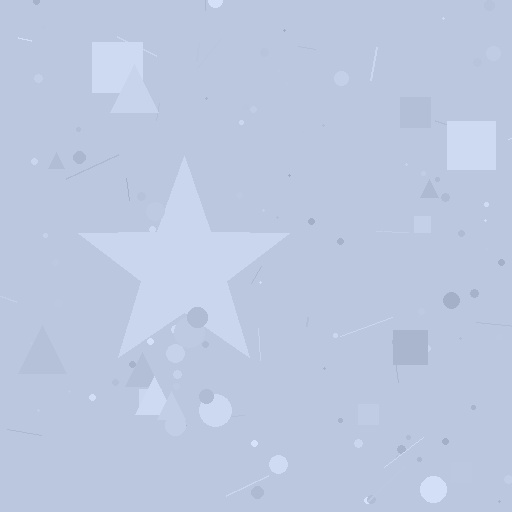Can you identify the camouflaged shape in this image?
The camouflaged shape is a star.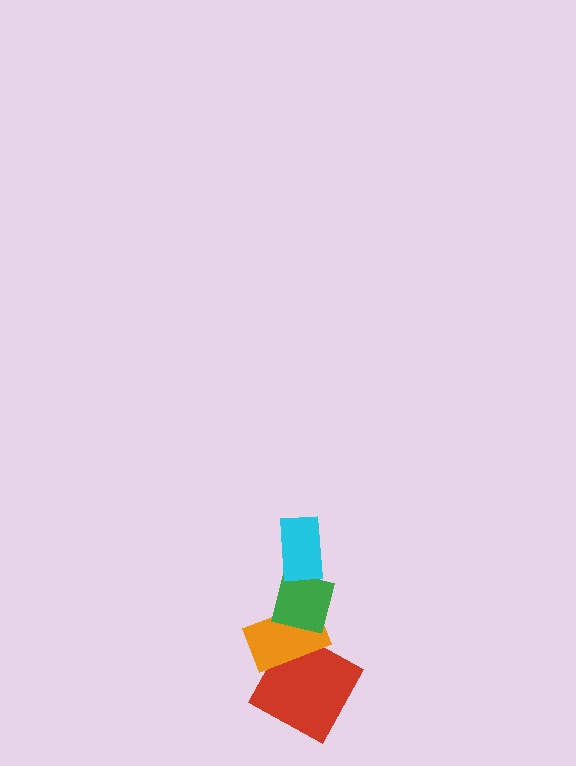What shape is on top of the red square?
The orange rectangle is on top of the red square.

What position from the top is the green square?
The green square is 2nd from the top.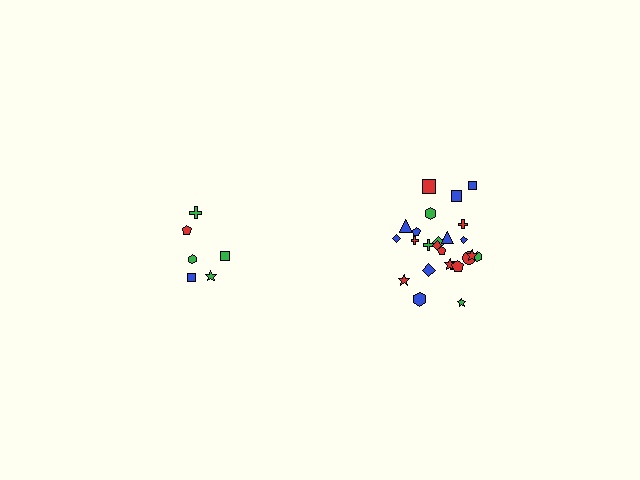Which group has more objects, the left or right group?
The right group.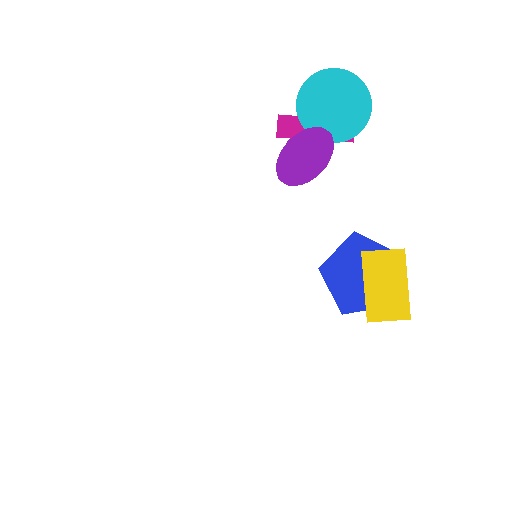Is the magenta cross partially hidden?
Yes, it is partially covered by another shape.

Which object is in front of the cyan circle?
The purple ellipse is in front of the cyan circle.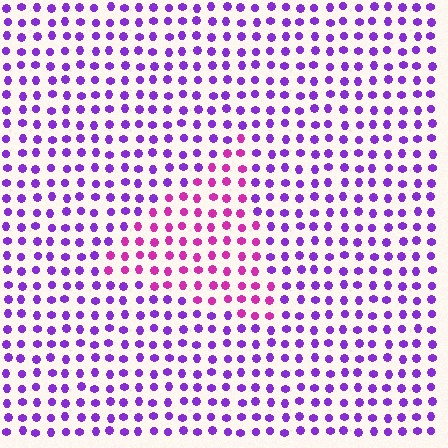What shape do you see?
I see a triangle.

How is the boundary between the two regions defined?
The boundary is defined purely by a slight shift in hue (about 40 degrees). Spacing, size, and orientation are identical on both sides.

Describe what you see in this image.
The image is filled with small purple elements in a uniform arrangement. A triangle-shaped region is visible where the elements are tinted to a slightly different hue, forming a subtle color boundary.